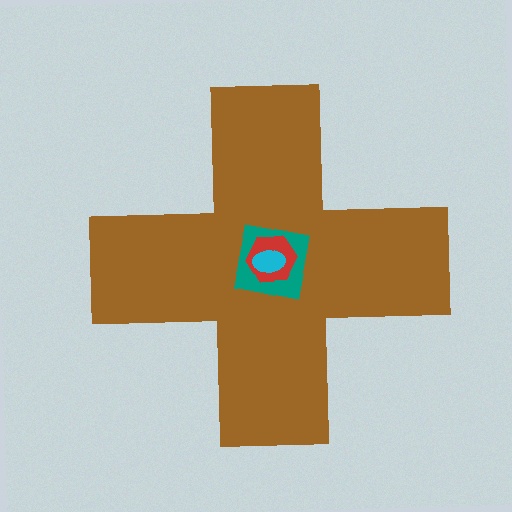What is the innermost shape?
The cyan ellipse.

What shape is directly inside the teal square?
The red hexagon.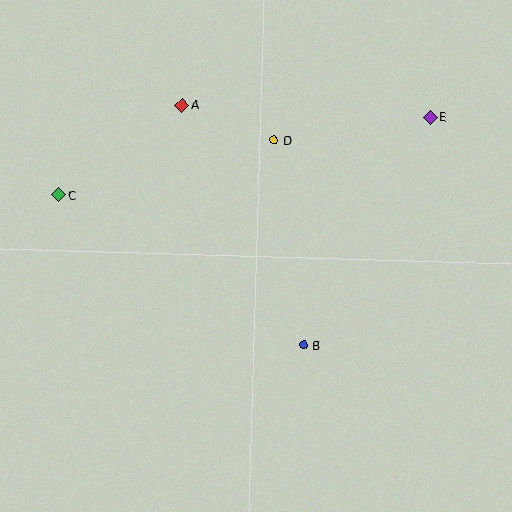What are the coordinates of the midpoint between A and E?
The midpoint between A and E is at (306, 111).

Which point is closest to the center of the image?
Point B at (304, 345) is closest to the center.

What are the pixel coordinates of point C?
Point C is at (59, 195).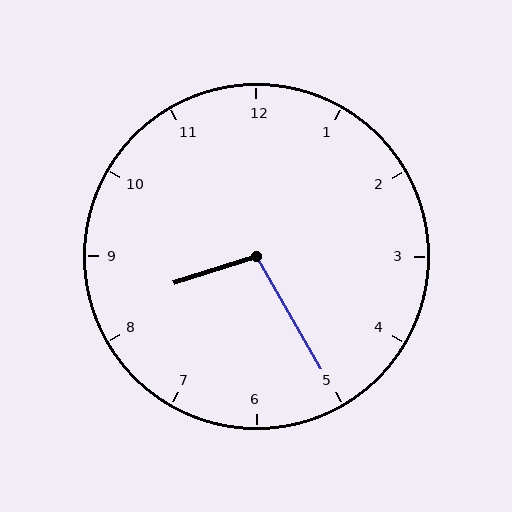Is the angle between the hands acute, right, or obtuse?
It is obtuse.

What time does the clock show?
8:25.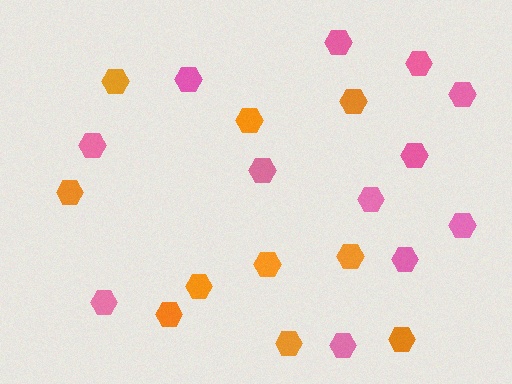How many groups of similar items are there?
There are 2 groups: one group of pink hexagons (12) and one group of orange hexagons (10).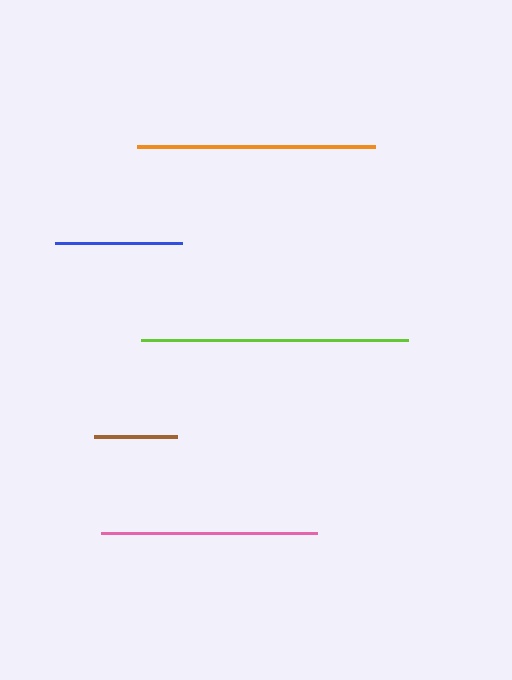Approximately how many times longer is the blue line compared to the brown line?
The blue line is approximately 1.5 times the length of the brown line.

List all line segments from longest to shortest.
From longest to shortest: lime, orange, pink, blue, brown.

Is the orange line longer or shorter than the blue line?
The orange line is longer than the blue line.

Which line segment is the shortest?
The brown line is the shortest at approximately 83 pixels.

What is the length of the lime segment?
The lime segment is approximately 266 pixels long.